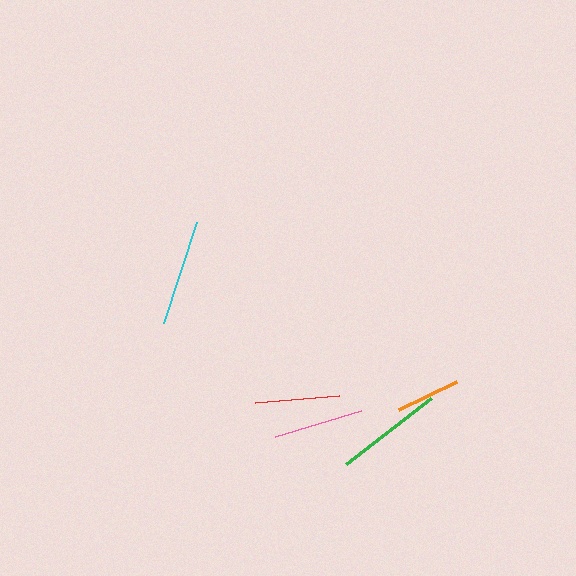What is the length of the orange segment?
The orange segment is approximately 64 pixels long.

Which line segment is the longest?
The green line is the longest at approximately 108 pixels.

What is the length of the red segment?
The red segment is approximately 84 pixels long.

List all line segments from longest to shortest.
From longest to shortest: green, cyan, pink, red, orange.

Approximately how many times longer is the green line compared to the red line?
The green line is approximately 1.3 times the length of the red line.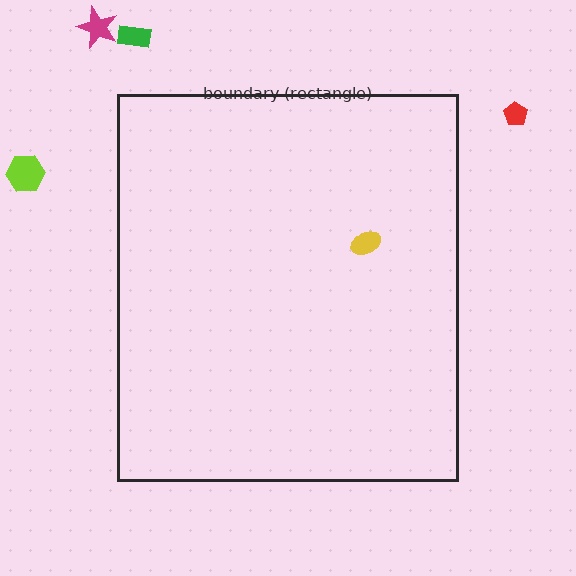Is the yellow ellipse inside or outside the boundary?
Inside.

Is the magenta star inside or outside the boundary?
Outside.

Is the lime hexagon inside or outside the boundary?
Outside.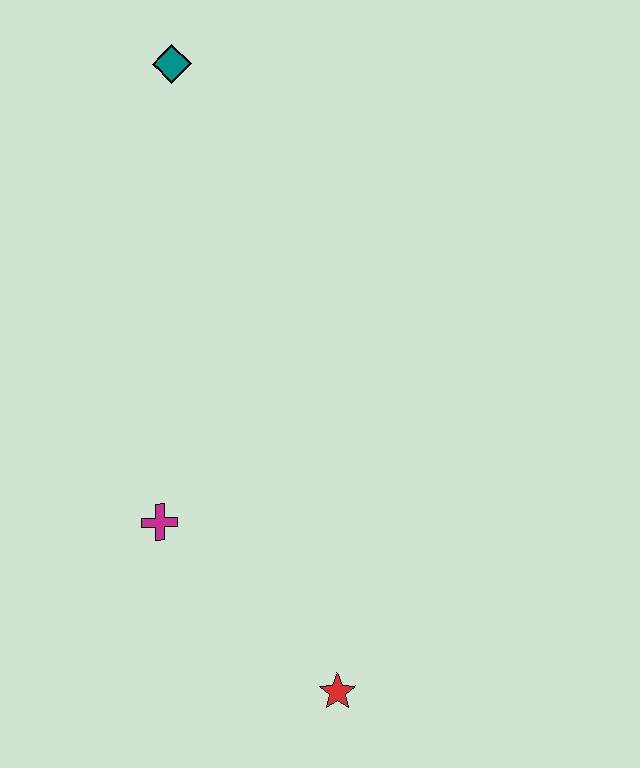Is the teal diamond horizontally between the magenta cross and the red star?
Yes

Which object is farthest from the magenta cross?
The teal diamond is farthest from the magenta cross.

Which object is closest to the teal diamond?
The magenta cross is closest to the teal diamond.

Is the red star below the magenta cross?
Yes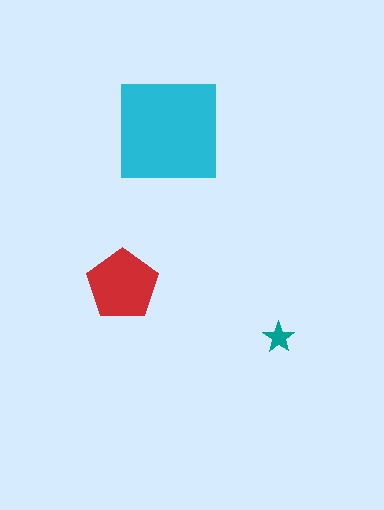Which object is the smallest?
The teal star.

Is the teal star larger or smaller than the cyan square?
Smaller.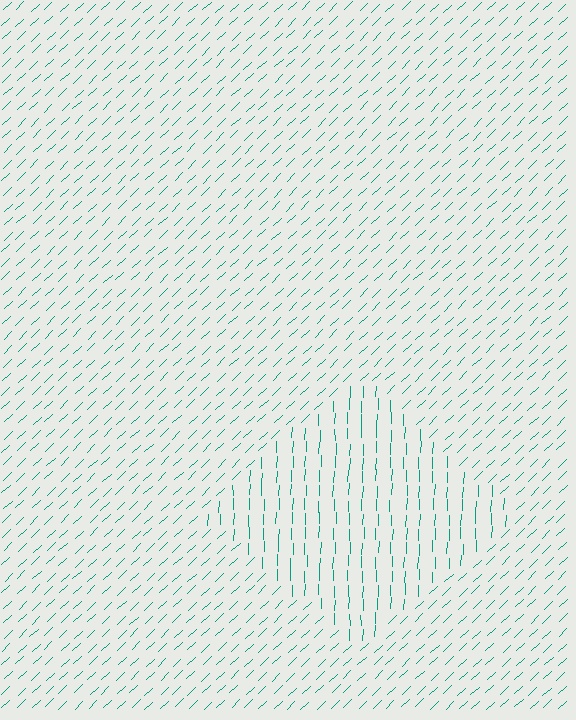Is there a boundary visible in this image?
Yes, there is a texture boundary formed by a change in line orientation.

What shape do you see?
I see a diamond.